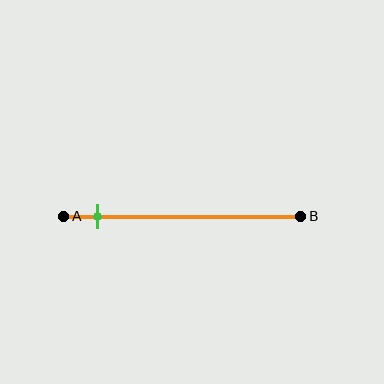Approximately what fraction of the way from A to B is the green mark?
The green mark is approximately 15% of the way from A to B.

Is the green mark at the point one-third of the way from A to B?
No, the mark is at about 15% from A, not at the 33% one-third point.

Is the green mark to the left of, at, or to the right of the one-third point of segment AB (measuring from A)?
The green mark is to the left of the one-third point of segment AB.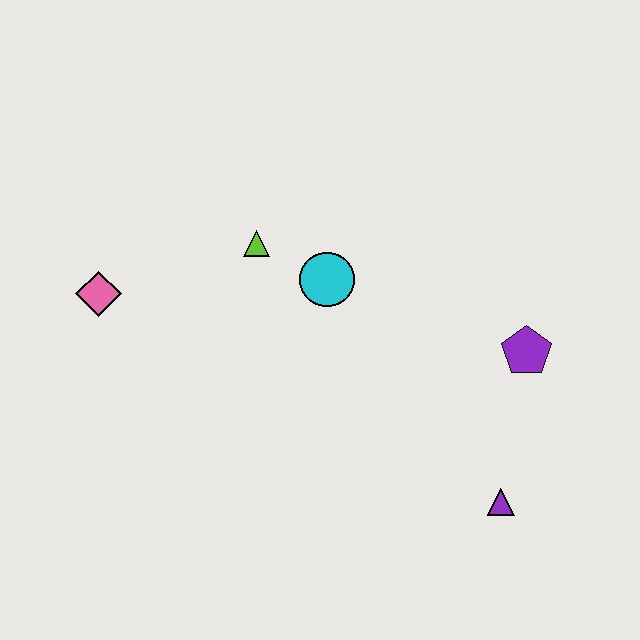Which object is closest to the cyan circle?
The lime triangle is closest to the cyan circle.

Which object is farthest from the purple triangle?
The pink diamond is farthest from the purple triangle.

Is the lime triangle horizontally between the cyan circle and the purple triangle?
No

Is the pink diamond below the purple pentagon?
No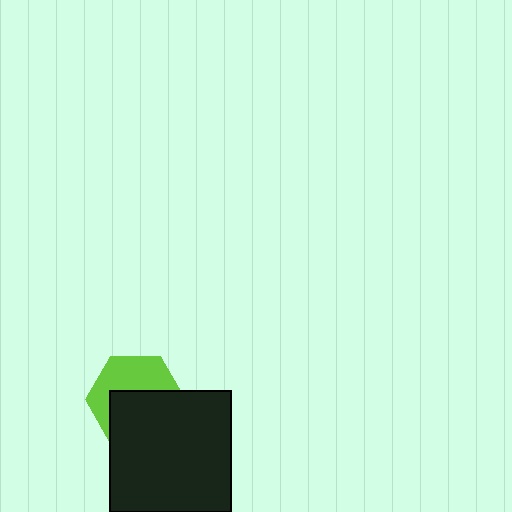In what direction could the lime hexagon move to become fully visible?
The lime hexagon could move up. That would shift it out from behind the black square entirely.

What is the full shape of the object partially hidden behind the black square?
The partially hidden object is a lime hexagon.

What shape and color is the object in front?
The object in front is a black square.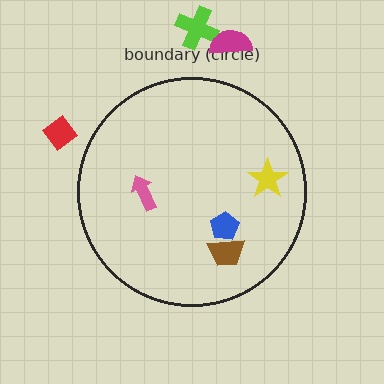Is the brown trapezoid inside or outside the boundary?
Inside.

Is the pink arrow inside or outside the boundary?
Inside.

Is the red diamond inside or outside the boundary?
Outside.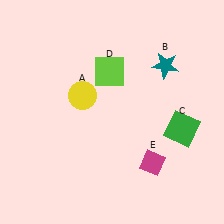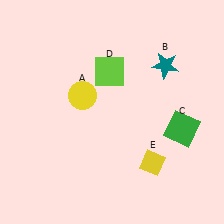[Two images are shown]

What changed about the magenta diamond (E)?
In Image 1, E is magenta. In Image 2, it changed to yellow.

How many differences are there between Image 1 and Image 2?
There is 1 difference between the two images.